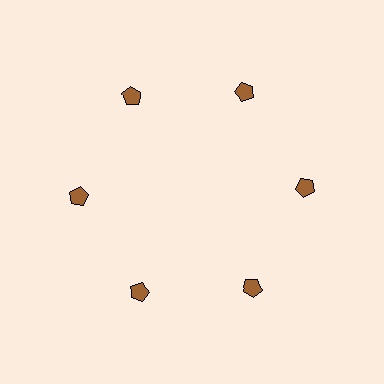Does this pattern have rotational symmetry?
Yes, this pattern has 6-fold rotational symmetry. It looks the same after rotating 60 degrees around the center.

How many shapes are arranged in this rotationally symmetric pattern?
There are 6 shapes, arranged in 6 groups of 1.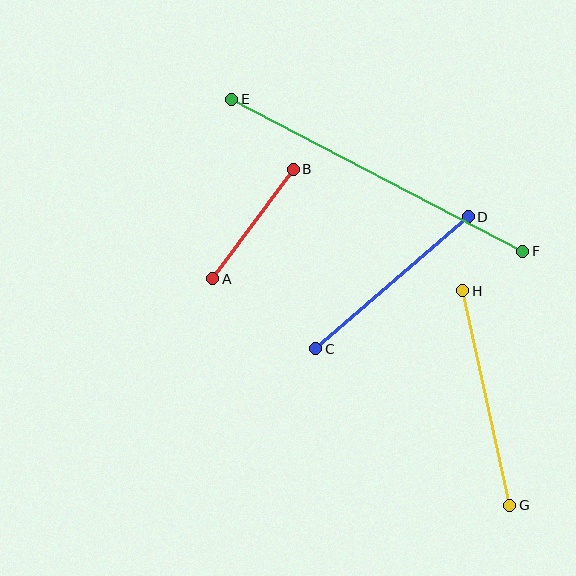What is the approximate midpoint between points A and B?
The midpoint is at approximately (253, 224) pixels.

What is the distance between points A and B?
The distance is approximately 136 pixels.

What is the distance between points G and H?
The distance is approximately 220 pixels.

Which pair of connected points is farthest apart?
Points E and F are farthest apart.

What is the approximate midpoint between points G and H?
The midpoint is at approximately (486, 398) pixels.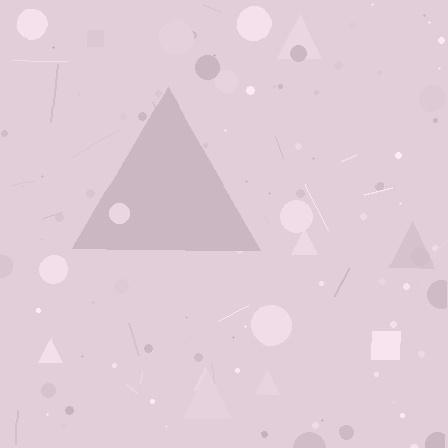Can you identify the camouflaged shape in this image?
The camouflaged shape is a triangle.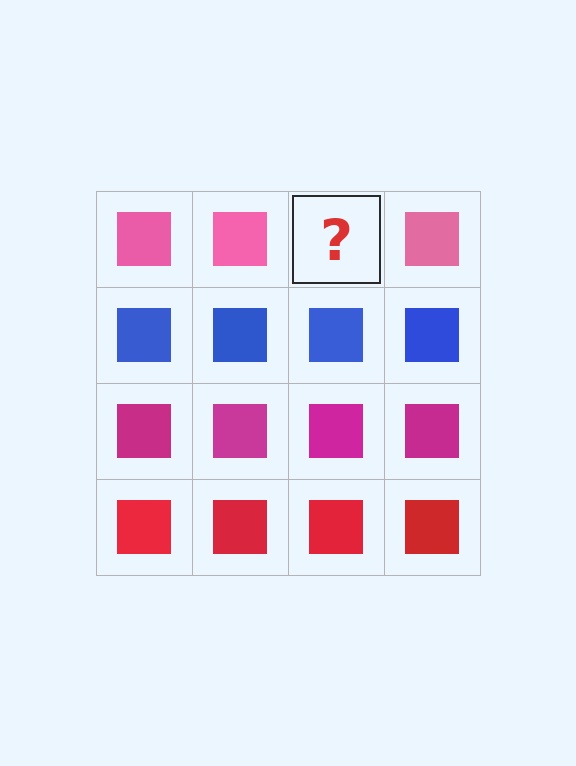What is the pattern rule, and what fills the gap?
The rule is that each row has a consistent color. The gap should be filled with a pink square.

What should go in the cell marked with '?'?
The missing cell should contain a pink square.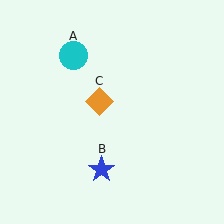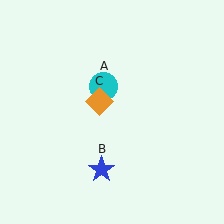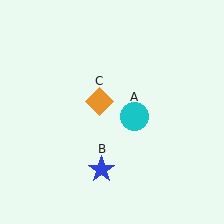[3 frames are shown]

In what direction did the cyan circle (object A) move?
The cyan circle (object A) moved down and to the right.